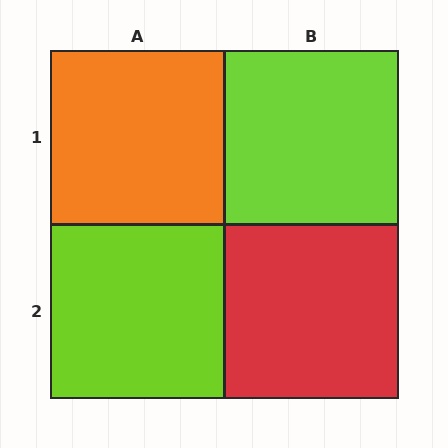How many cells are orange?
1 cell is orange.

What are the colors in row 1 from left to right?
Orange, lime.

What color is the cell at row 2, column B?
Red.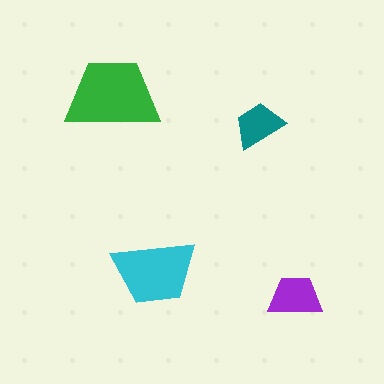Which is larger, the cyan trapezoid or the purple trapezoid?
The cyan one.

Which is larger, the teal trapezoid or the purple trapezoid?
The purple one.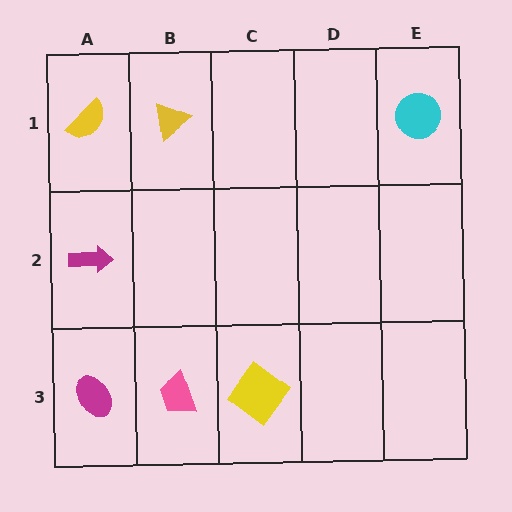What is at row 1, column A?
A yellow semicircle.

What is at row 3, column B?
A pink trapezoid.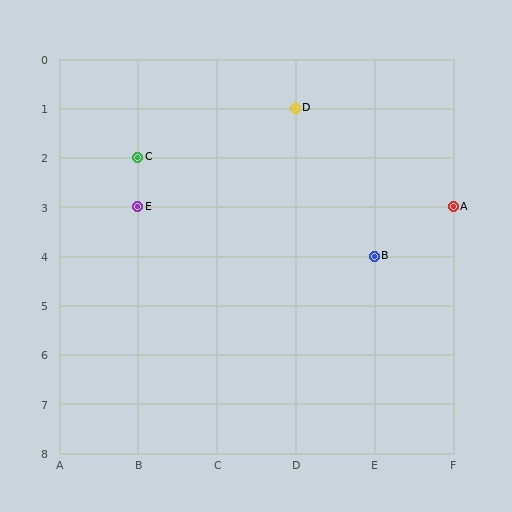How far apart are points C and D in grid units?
Points C and D are 2 columns and 1 row apart (about 2.2 grid units diagonally).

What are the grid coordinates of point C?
Point C is at grid coordinates (B, 2).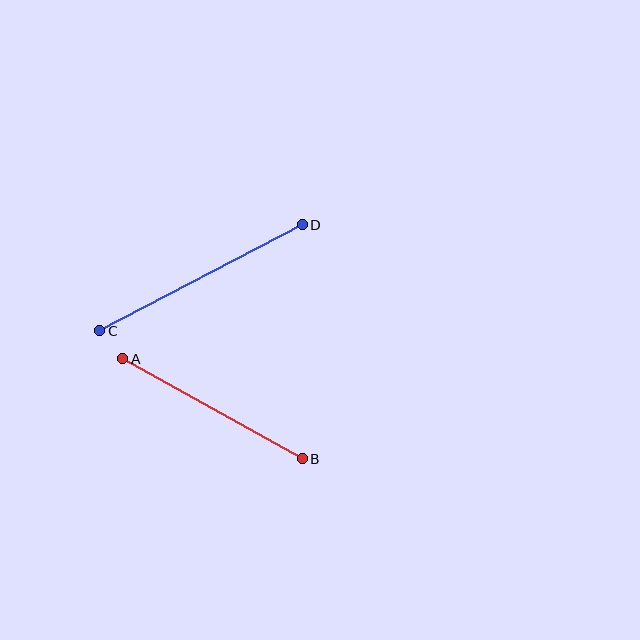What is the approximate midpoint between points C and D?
The midpoint is at approximately (201, 278) pixels.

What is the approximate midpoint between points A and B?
The midpoint is at approximately (213, 409) pixels.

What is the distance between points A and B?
The distance is approximately 206 pixels.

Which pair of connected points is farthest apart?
Points C and D are farthest apart.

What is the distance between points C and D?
The distance is approximately 229 pixels.